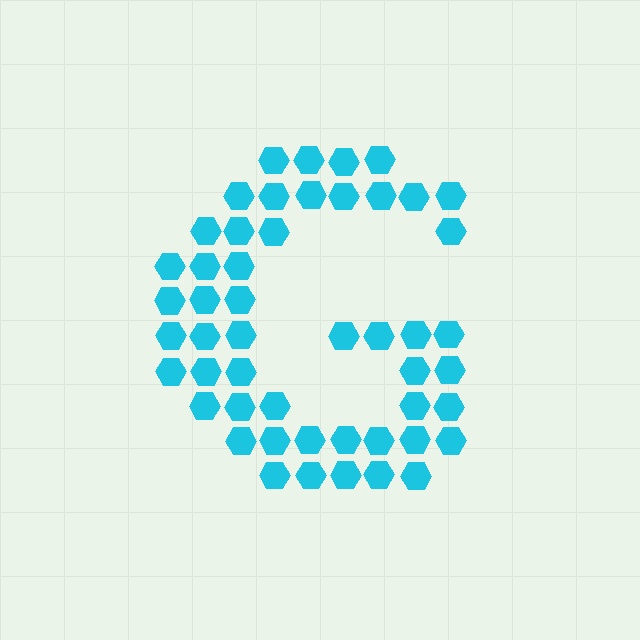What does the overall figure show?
The overall figure shows the letter G.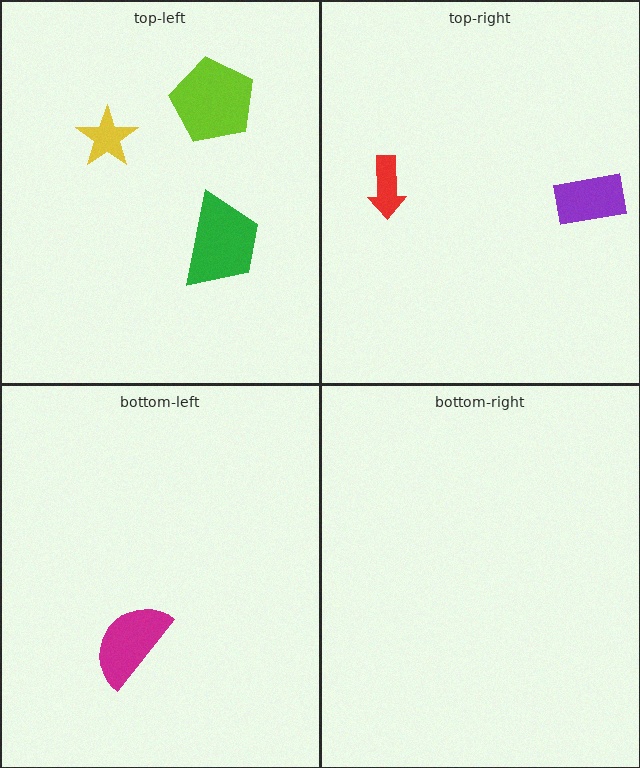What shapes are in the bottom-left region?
The magenta semicircle.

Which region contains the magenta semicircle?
The bottom-left region.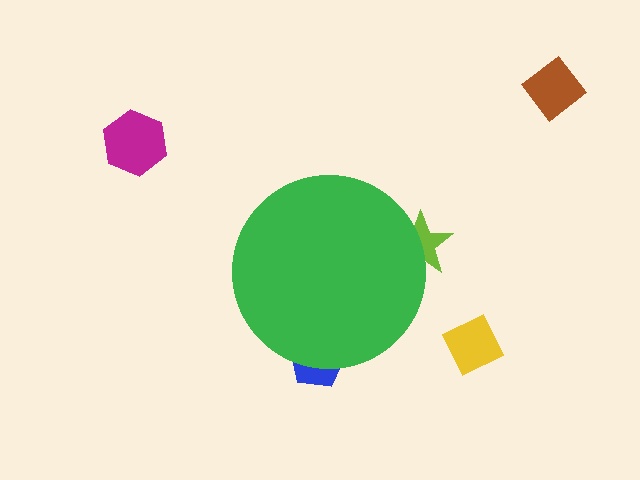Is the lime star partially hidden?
Yes, the lime star is partially hidden behind the green circle.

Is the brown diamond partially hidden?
No, the brown diamond is fully visible.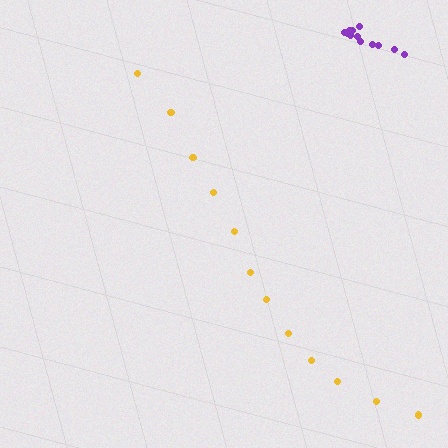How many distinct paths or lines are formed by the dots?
There are 2 distinct paths.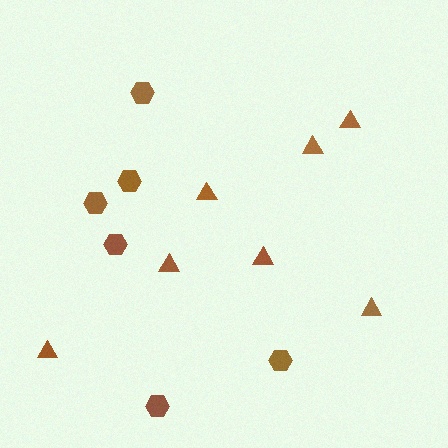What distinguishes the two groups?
There are 2 groups: one group of triangles (7) and one group of hexagons (6).